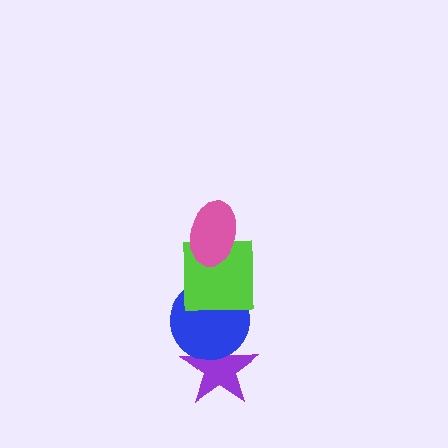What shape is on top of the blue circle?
The lime square is on top of the blue circle.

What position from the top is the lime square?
The lime square is 2nd from the top.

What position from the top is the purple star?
The purple star is 4th from the top.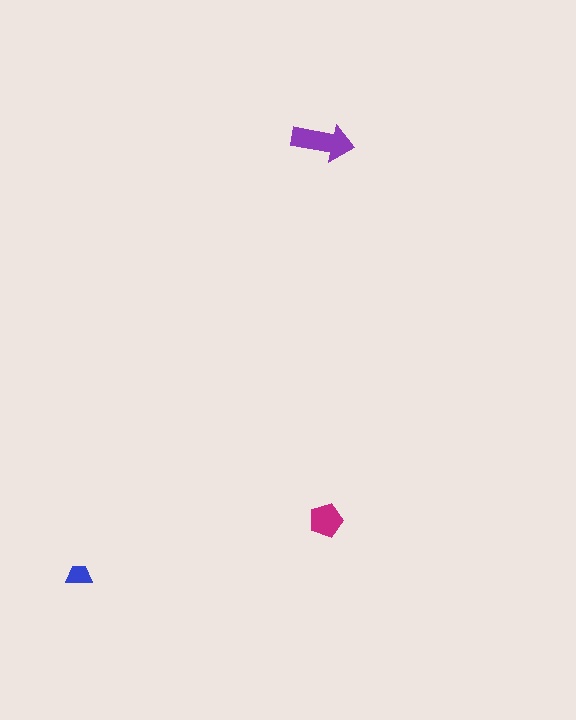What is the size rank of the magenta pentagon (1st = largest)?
2nd.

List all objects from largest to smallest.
The purple arrow, the magenta pentagon, the blue trapezoid.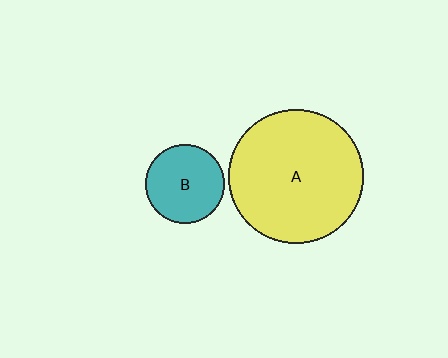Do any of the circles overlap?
No, none of the circles overlap.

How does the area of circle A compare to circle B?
Approximately 2.9 times.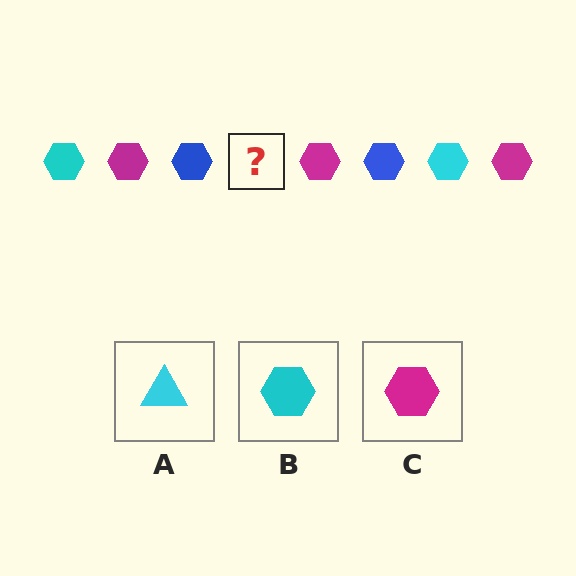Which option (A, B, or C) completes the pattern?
B.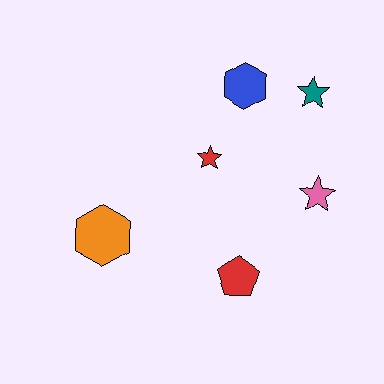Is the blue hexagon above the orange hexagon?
Yes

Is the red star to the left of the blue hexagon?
Yes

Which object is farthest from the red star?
The orange hexagon is farthest from the red star.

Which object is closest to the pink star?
The teal star is closest to the pink star.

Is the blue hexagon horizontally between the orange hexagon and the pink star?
Yes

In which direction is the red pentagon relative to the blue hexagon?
The red pentagon is below the blue hexagon.